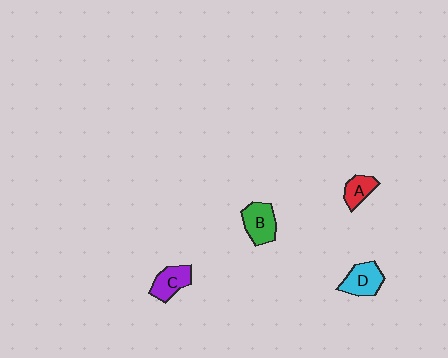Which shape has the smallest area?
Shape A (red).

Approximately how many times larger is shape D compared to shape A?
Approximately 1.5 times.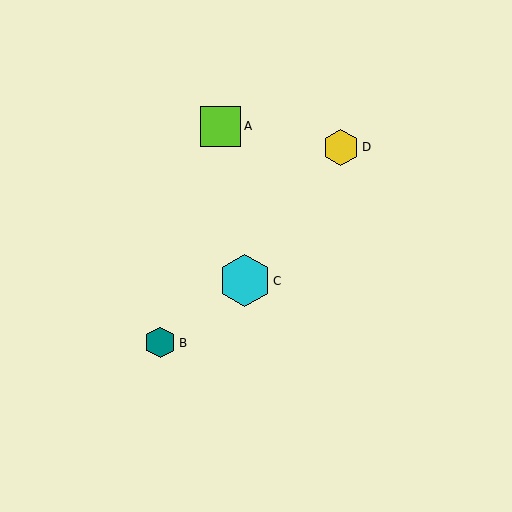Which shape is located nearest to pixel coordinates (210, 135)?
The lime square (labeled A) at (220, 126) is nearest to that location.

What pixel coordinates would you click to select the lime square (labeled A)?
Click at (220, 126) to select the lime square A.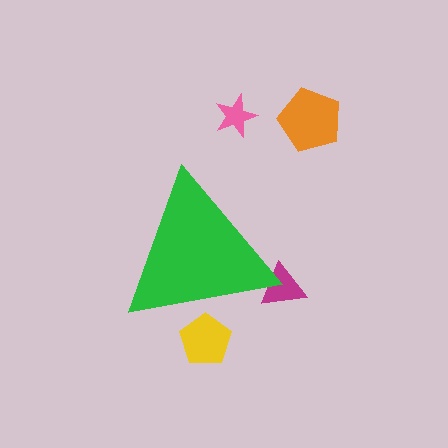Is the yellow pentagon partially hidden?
Yes, the yellow pentagon is partially hidden behind the green triangle.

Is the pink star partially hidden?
No, the pink star is fully visible.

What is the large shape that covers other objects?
A green triangle.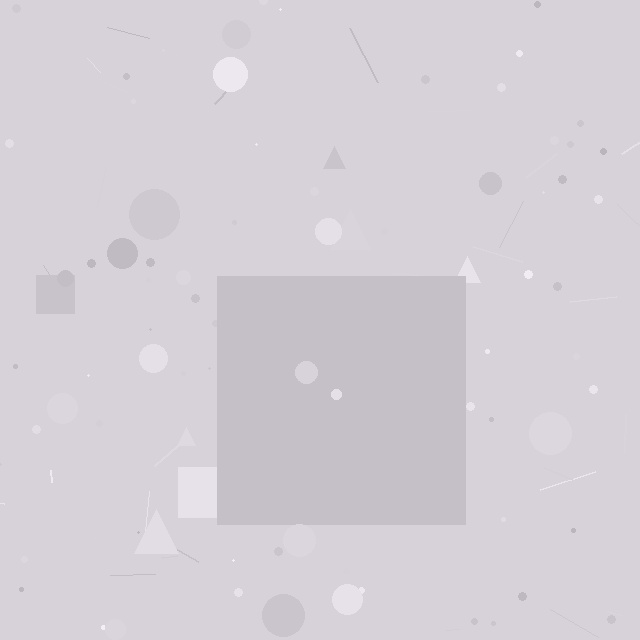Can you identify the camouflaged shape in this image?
The camouflaged shape is a square.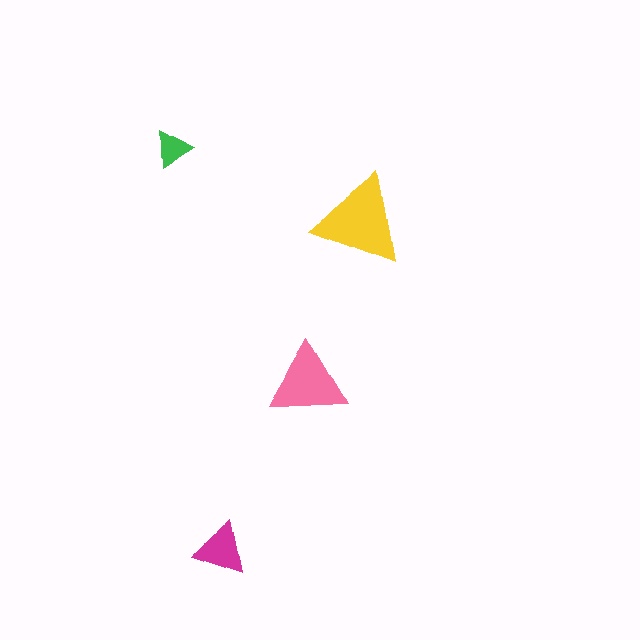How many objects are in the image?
There are 4 objects in the image.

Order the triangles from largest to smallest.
the yellow one, the pink one, the magenta one, the green one.